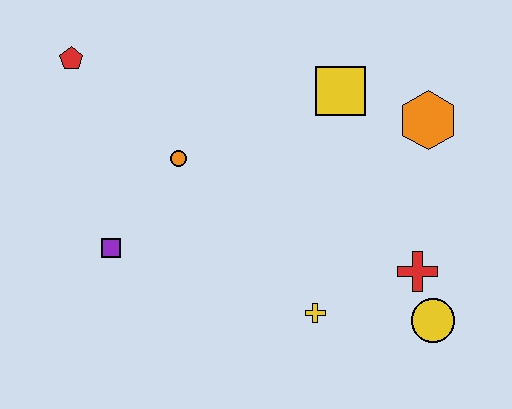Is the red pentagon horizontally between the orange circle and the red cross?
No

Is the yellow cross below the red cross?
Yes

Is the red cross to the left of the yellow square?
No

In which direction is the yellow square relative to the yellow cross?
The yellow square is above the yellow cross.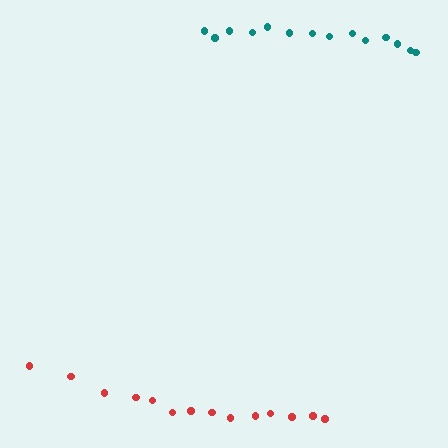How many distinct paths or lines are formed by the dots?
There are 2 distinct paths.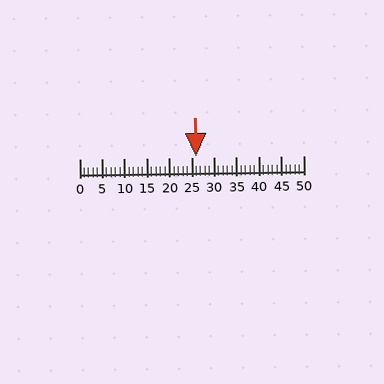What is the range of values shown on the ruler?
The ruler shows values from 0 to 50.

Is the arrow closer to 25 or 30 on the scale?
The arrow is closer to 25.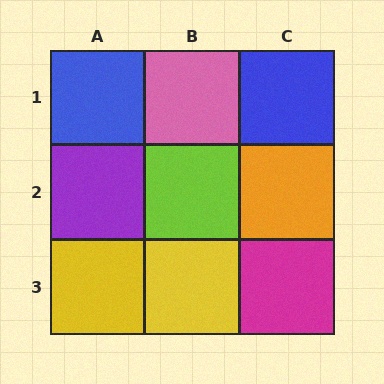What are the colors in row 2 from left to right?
Purple, lime, orange.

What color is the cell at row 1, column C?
Blue.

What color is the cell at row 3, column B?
Yellow.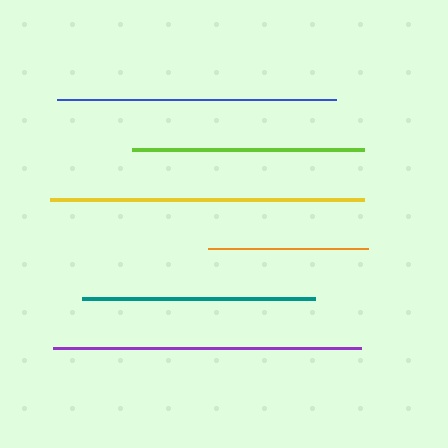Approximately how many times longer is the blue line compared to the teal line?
The blue line is approximately 1.2 times the length of the teal line.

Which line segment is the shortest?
The orange line is the shortest at approximately 160 pixels.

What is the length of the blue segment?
The blue segment is approximately 279 pixels long.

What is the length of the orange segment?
The orange segment is approximately 160 pixels long.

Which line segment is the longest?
The yellow line is the longest at approximately 314 pixels.